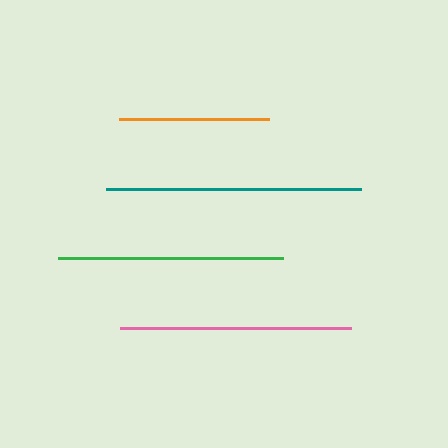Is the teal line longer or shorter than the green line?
The teal line is longer than the green line.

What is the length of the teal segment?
The teal segment is approximately 255 pixels long.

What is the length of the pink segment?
The pink segment is approximately 231 pixels long.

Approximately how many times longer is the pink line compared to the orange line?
The pink line is approximately 1.5 times the length of the orange line.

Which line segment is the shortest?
The orange line is the shortest at approximately 150 pixels.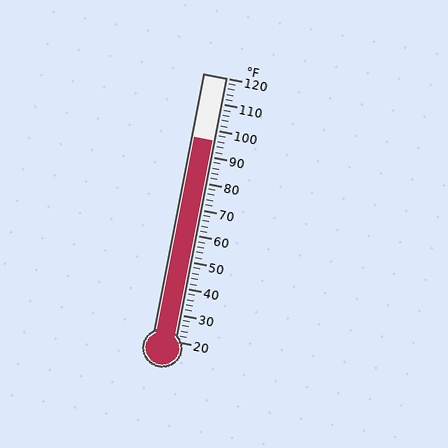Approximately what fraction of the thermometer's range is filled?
The thermometer is filled to approximately 75% of its range.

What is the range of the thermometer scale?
The thermometer scale ranges from 20°F to 120°F.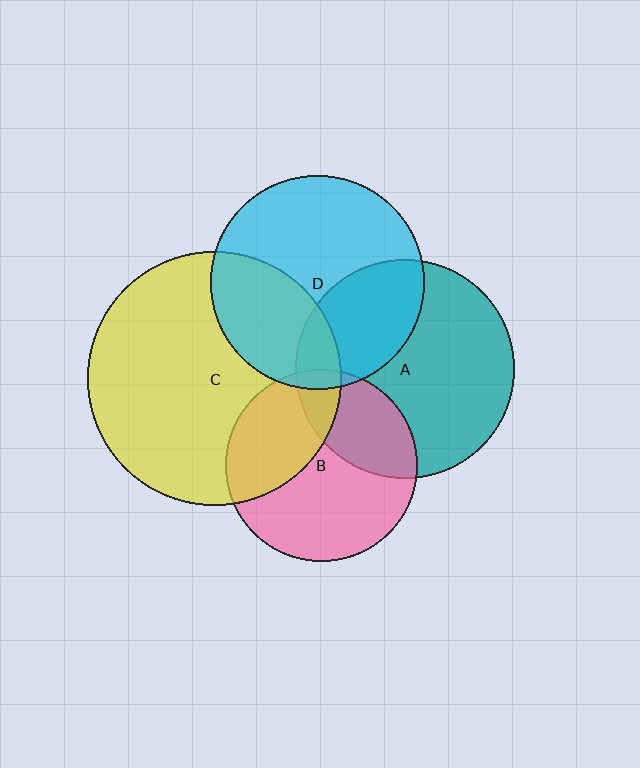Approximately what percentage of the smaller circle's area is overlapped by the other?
Approximately 5%.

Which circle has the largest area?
Circle C (yellow).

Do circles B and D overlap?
Yes.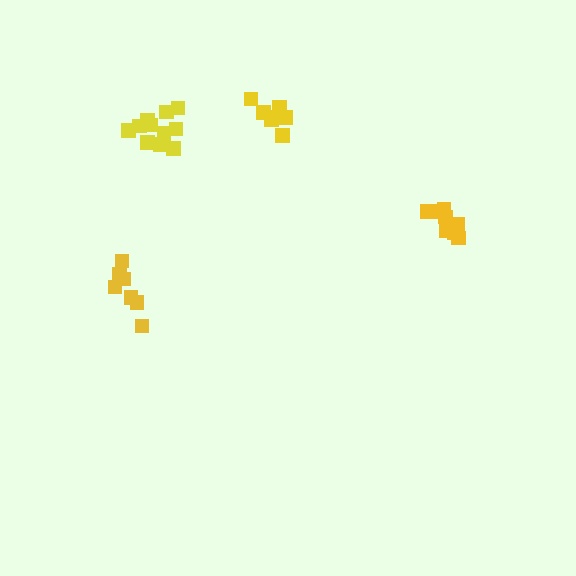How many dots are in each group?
Group 1: 11 dots, Group 2: 7 dots, Group 3: 9 dots, Group 4: 7 dots (34 total).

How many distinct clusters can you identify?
There are 4 distinct clusters.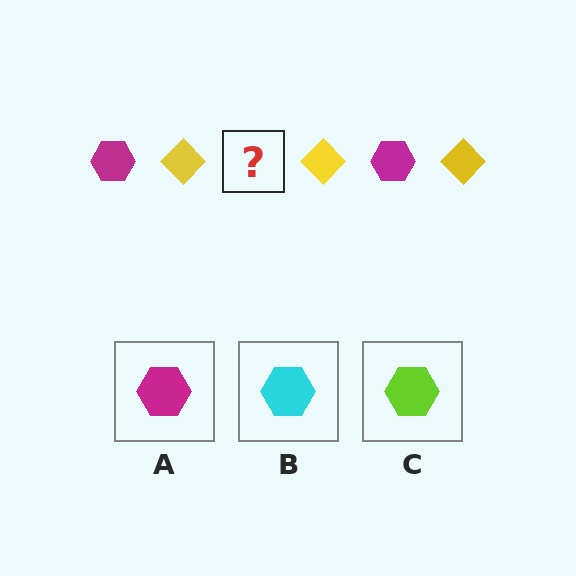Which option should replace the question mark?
Option A.